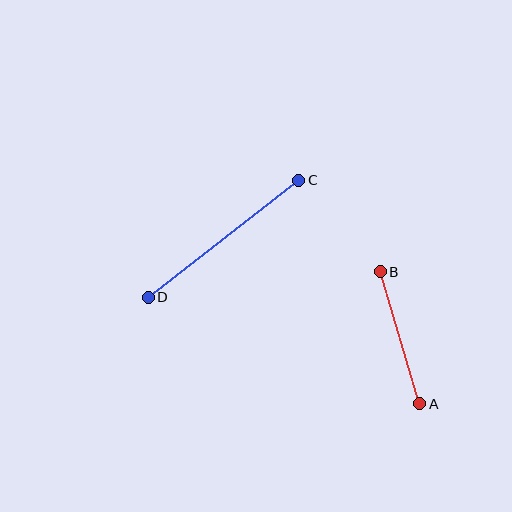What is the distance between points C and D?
The distance is approximately 191 pixels.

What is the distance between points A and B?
The distance is approximately 138 pixels.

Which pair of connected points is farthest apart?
Points C and D are farthest apart.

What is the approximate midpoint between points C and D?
The midpoint is at approximately (224, 239) pixels.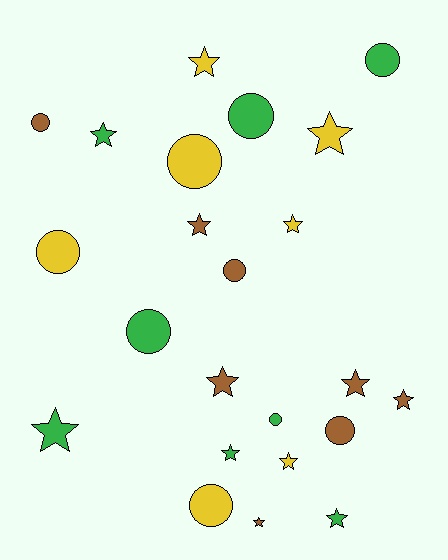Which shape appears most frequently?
Star, with 13 objects.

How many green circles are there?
There are 4 green circles.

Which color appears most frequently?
Brown, with 8 objects.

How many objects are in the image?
There are 23 objects.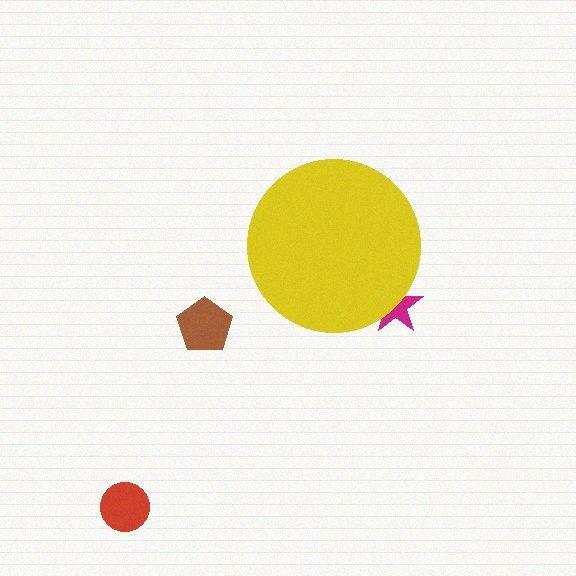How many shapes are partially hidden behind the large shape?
1 shape is partially hidden.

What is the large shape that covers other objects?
A yellow circle.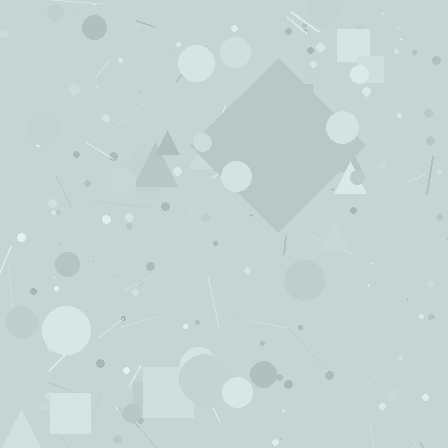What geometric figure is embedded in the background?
A diamond is embedded in the background.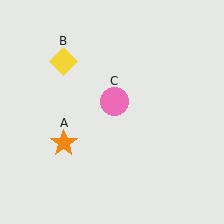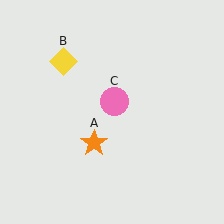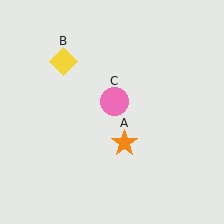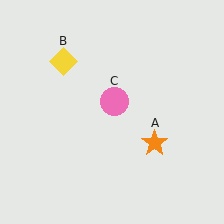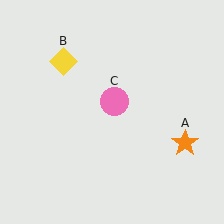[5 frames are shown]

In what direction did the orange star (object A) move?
The orange star (object A) moved right.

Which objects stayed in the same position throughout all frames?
Yellow diamond (object B) and pink circle (object C) remained stationary.